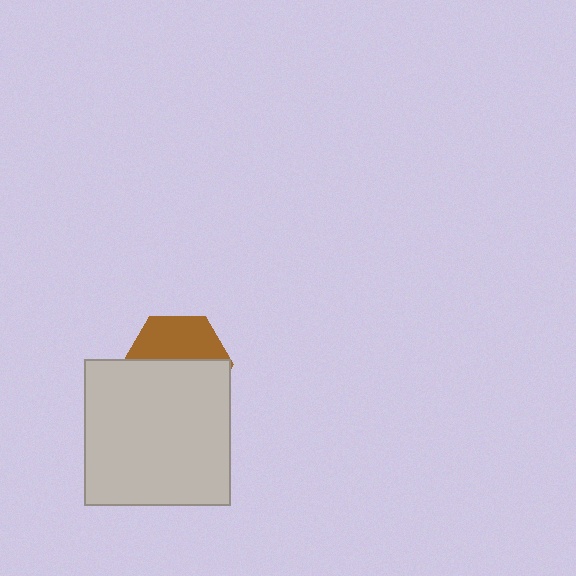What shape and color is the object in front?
The object in front is a light gray square.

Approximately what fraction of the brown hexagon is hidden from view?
Roughly 57% of the brown hexagon is hidden behind the light gray square.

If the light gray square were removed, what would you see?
You would see the complete brown hexagon.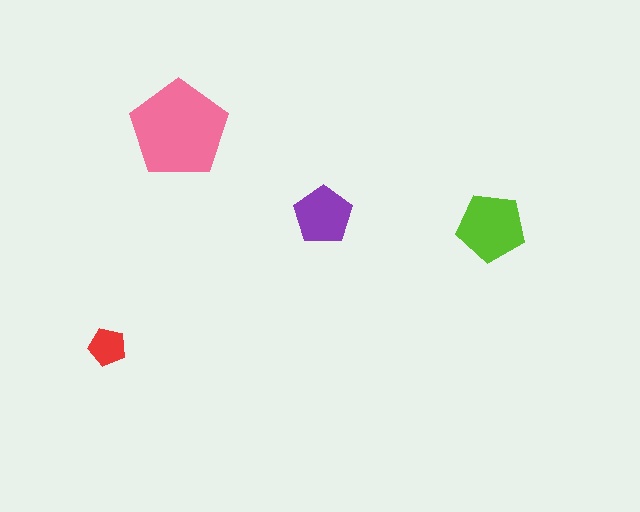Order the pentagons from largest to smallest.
the pink one, the lime one, the purple one, the red one.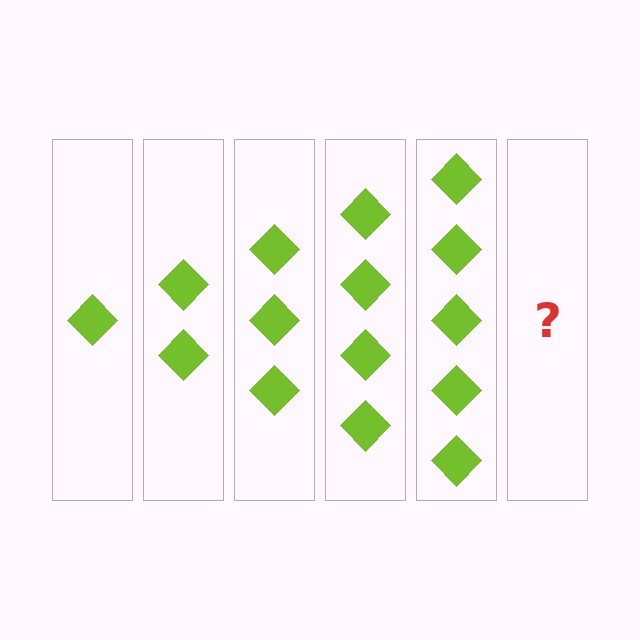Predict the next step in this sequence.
The next step is 6 diamonds.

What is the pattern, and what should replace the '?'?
The pattern is that each step adds one more diamond. The '?' should be 6 diamonds.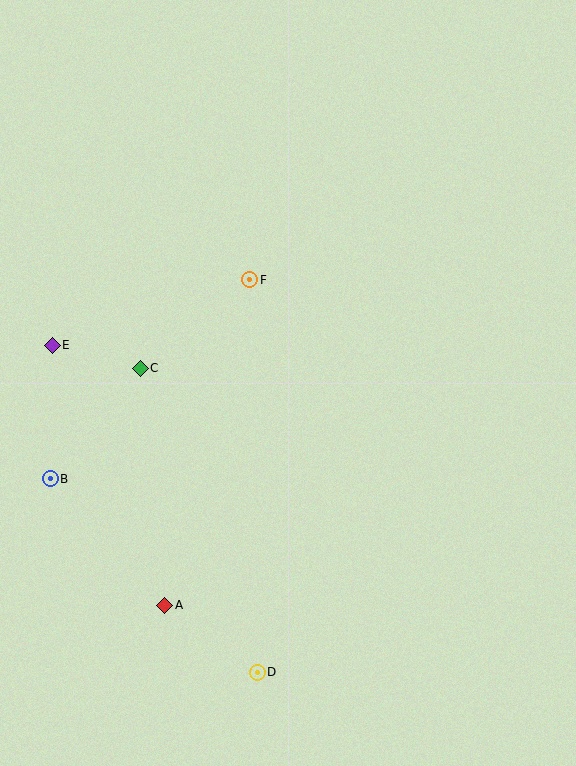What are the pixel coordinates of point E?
Point E is at (52, 345).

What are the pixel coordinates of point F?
Point F is at (250, 280).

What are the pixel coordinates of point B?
Point B is at (50, 479).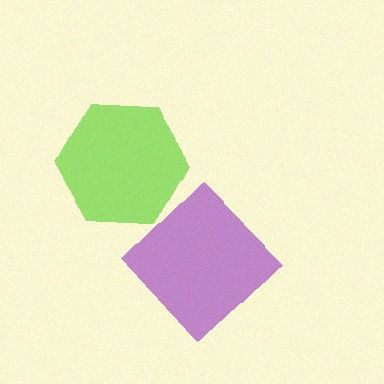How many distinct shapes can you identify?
There are 2 distinct shapes: a lime hexagon, a purple diamond.